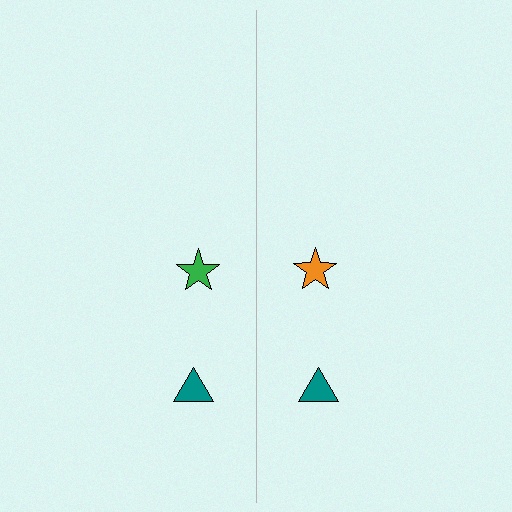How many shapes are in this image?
There are 4 shapes in this image.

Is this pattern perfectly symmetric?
No, the pattern is not perfectly symmetric. The orange star on the right side breaks the symmetry — its mirror counterpart is green.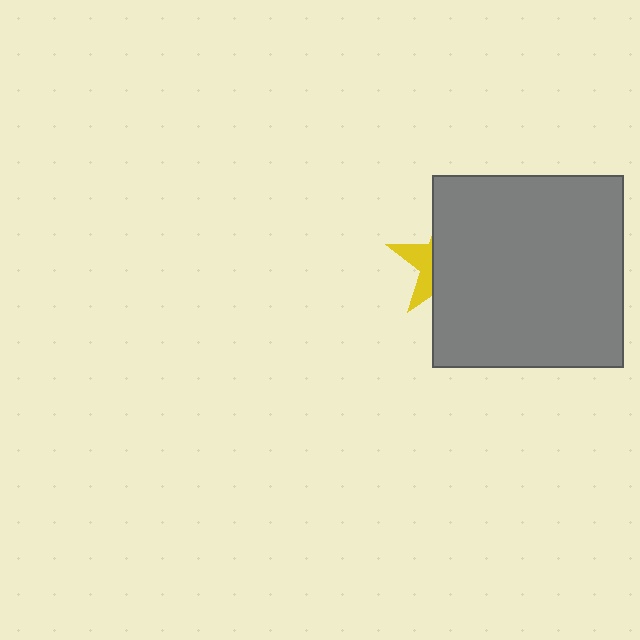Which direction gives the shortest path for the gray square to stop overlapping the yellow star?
Moving right gives the shortest separation.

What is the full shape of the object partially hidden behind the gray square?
The partially hidden object is a yellow star.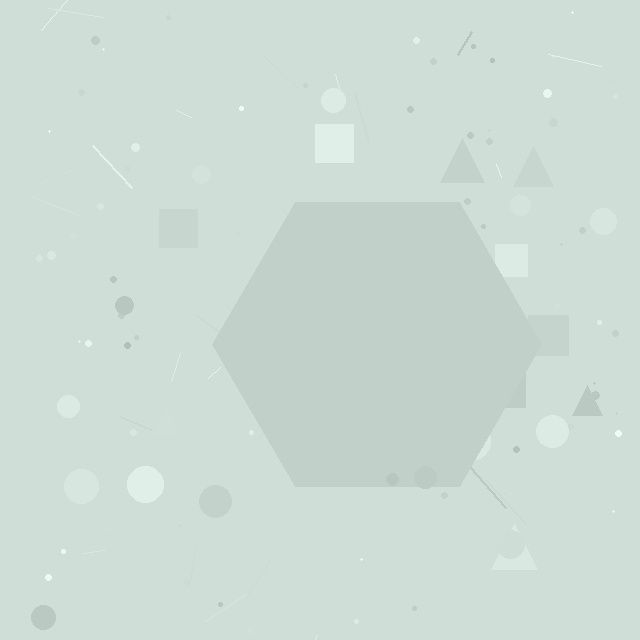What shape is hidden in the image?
A hexagon is hidden in the image.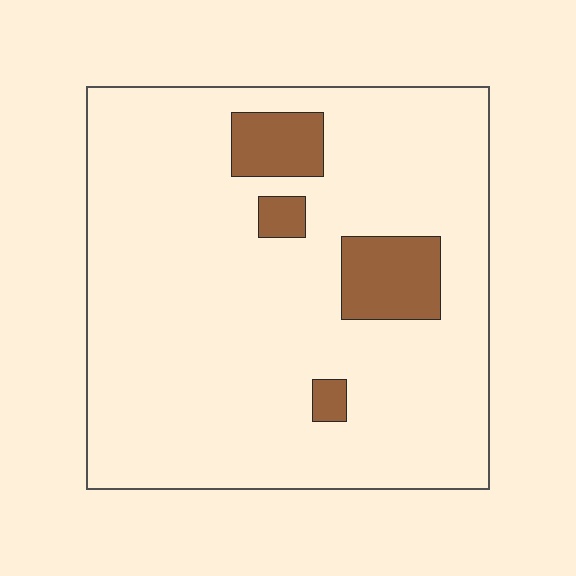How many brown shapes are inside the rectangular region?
4.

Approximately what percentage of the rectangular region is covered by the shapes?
Approximately 10%.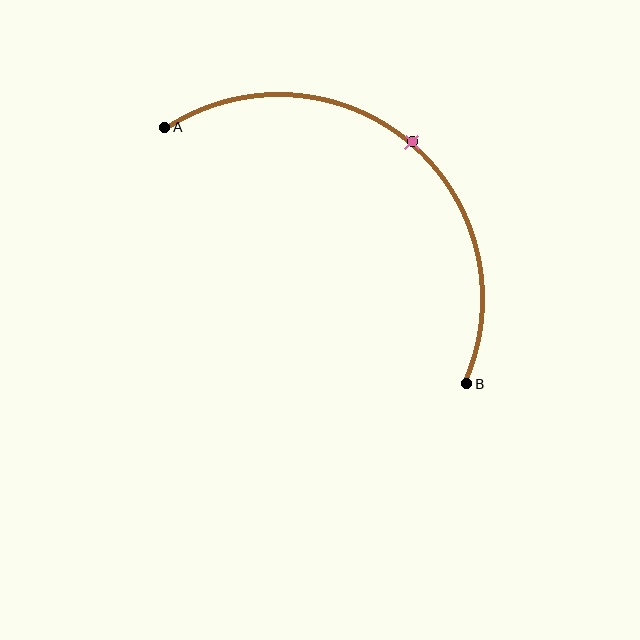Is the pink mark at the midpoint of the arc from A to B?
Yes. The pink mark lies on the arc at equal arc-length from both A and B — it is the arc midpoint.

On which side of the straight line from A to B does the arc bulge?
The arc bulges above and to the right of the straight line connecting A and B.